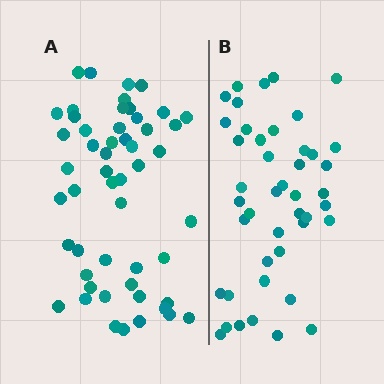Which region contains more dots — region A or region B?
Region A (the left region) has more dots.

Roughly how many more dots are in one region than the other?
Region A has roughly 8 or so more dots than region B.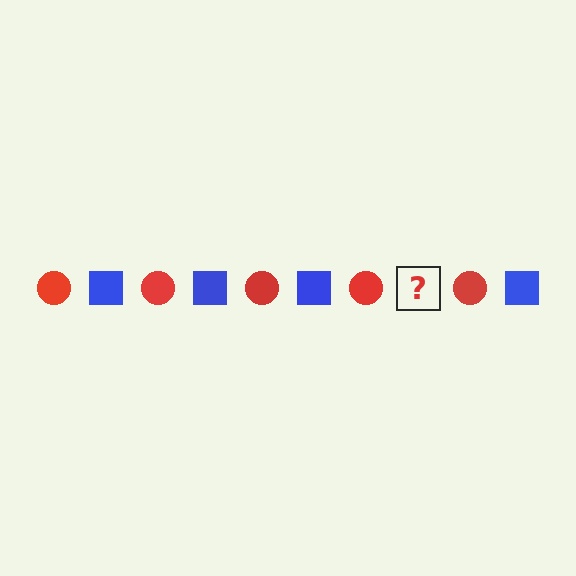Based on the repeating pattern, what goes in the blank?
The blank should be a blue square.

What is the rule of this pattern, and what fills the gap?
The rule is that the pattern alternates between red circle and blue square. The gap should be filled with a blue square.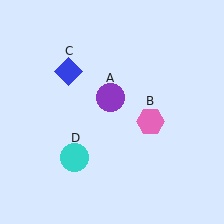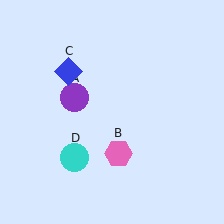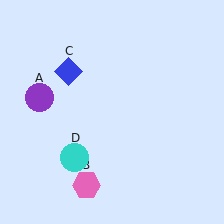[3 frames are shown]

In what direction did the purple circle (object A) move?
The purple circle (object A) moved left.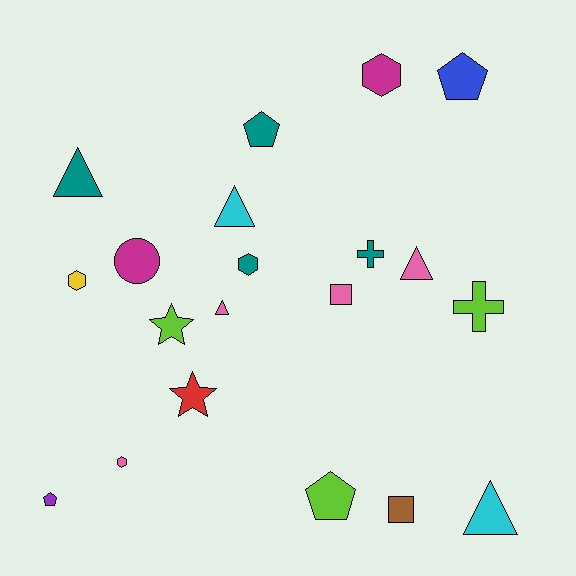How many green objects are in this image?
There are no green objects.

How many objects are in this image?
There are 20 objects.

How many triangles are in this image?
There are 5 triangles.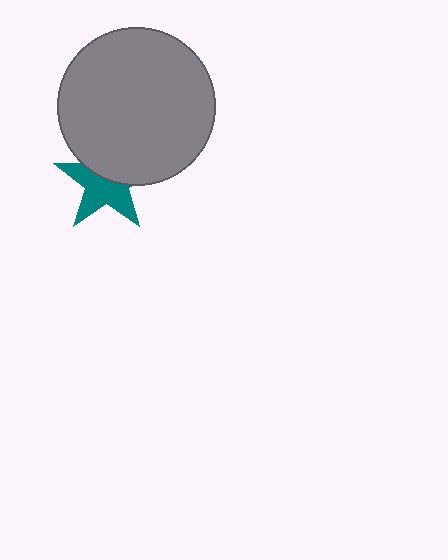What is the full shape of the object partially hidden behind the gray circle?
The partially hidden object is a teal star.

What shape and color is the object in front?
The object in front is a gray circle.